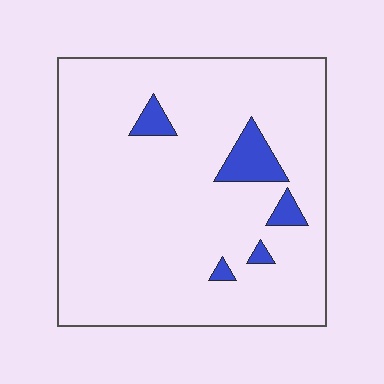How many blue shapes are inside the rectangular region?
5.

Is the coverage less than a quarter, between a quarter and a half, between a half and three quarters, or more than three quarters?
Less than a quarter.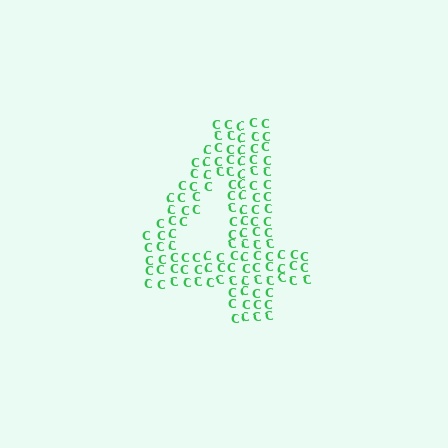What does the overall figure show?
The overall figure shows the digit 4.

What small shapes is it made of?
It is made of small letter C's.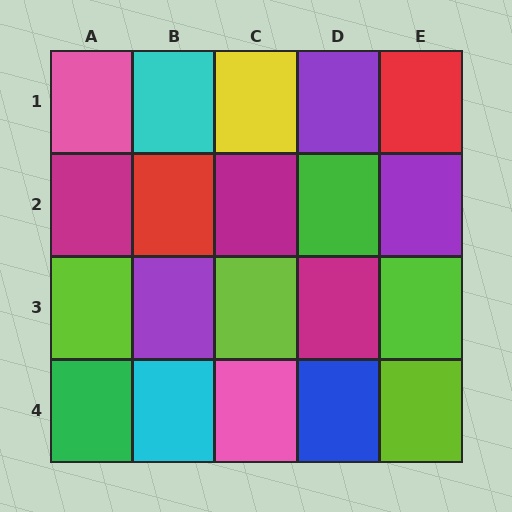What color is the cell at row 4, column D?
Blue.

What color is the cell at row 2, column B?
Red.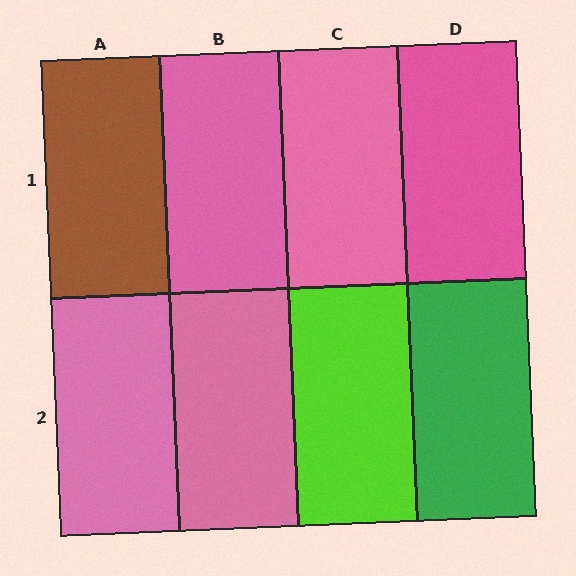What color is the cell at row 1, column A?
Brown.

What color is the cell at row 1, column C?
Pink.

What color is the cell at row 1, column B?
Pink.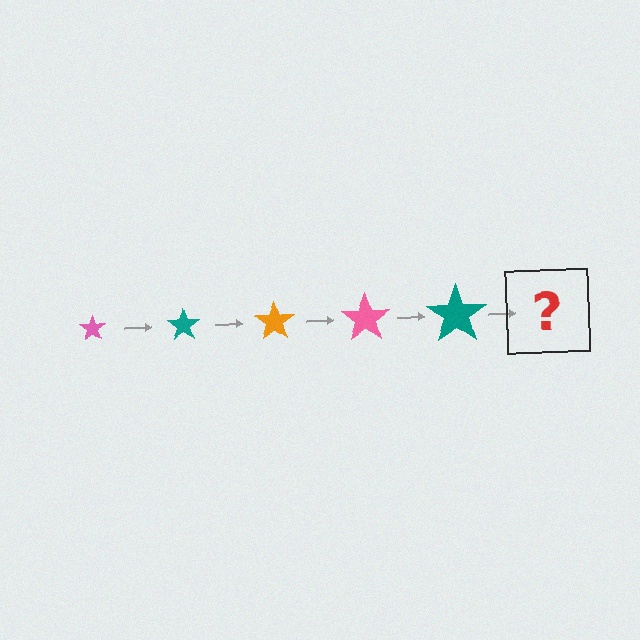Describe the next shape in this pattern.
It should be an orange star, larger than the previous one.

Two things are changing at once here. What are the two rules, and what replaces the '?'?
The two rules are that the star grows larger each step and the color cycles through pink, teal, and orange. The '?' should be an orange star, larger than the previous one.